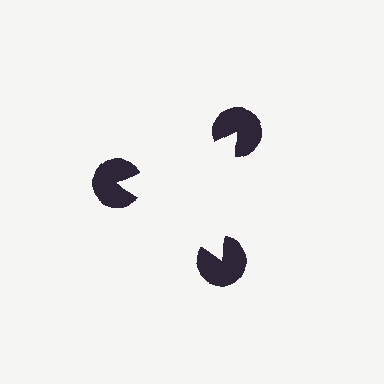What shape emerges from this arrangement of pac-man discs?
An illusory triangle — its edges are inferred from the aligned wedge cuts in the pac-man discs, not physically drawn.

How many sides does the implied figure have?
3 sides.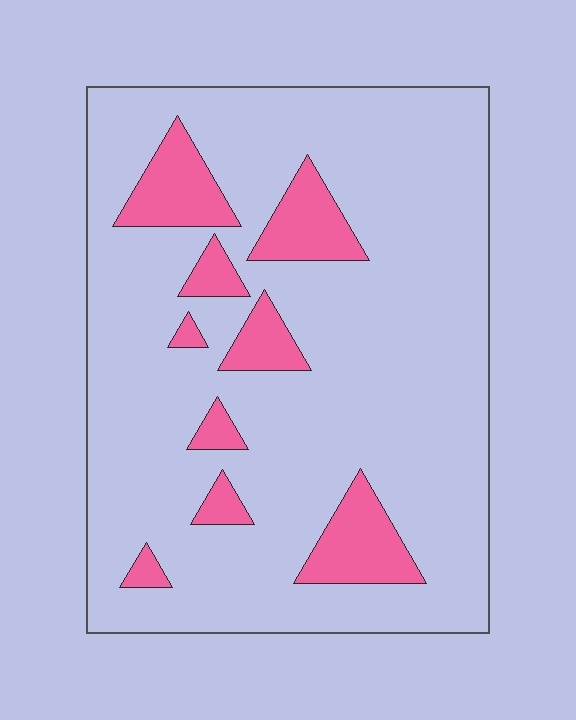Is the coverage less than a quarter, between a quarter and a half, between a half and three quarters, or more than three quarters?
Less than a quarter.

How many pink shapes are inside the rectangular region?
9.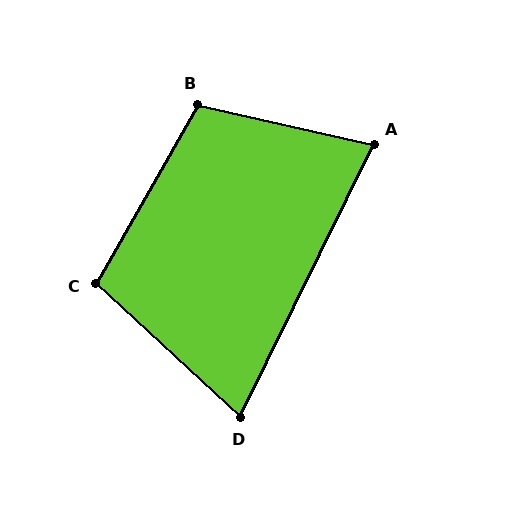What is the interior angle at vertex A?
Approximately 77 degrees (acute).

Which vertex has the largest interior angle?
B, at approximately 107 degrees.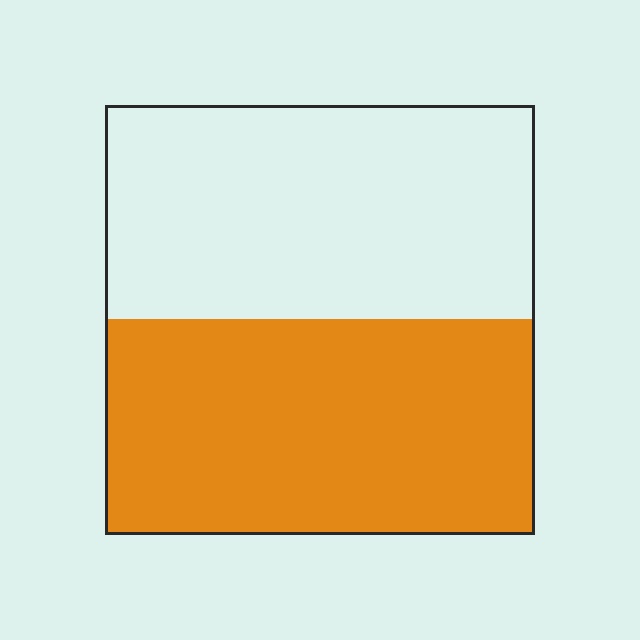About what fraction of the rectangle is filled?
About one half (1/2).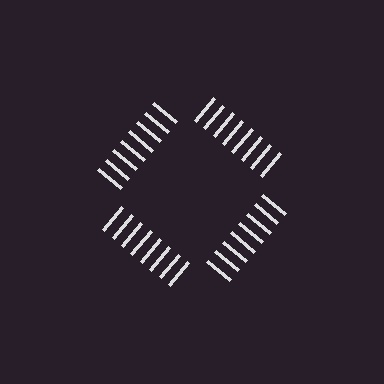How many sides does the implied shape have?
4 sides — the line-ends trace a square.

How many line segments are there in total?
32 — 8 along each of the 4 edges.